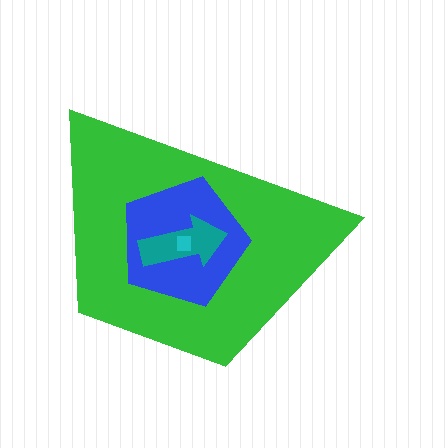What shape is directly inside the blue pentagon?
The teal arrow.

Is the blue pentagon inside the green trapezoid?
Yes.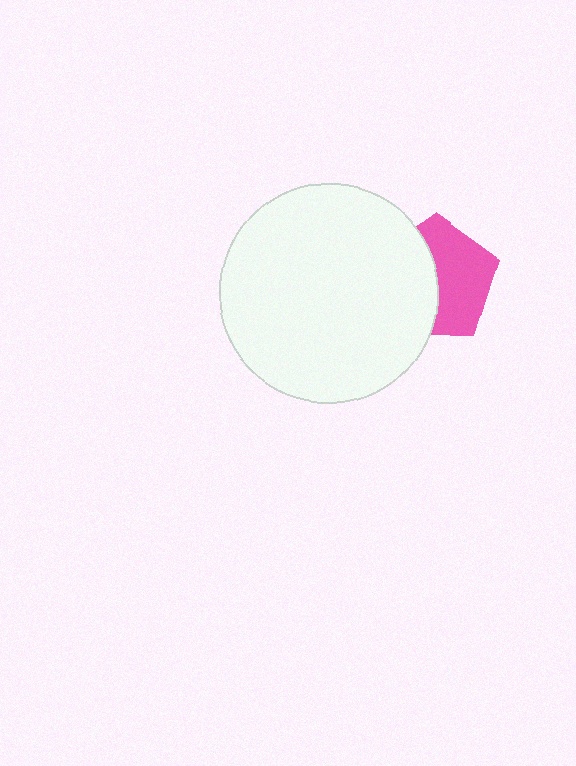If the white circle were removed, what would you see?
You would see the complete pink pentagon.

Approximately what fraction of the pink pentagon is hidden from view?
Roughly 47% of the pink pentagon is hidden behind the white circle.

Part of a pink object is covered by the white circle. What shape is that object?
It is a pentagon.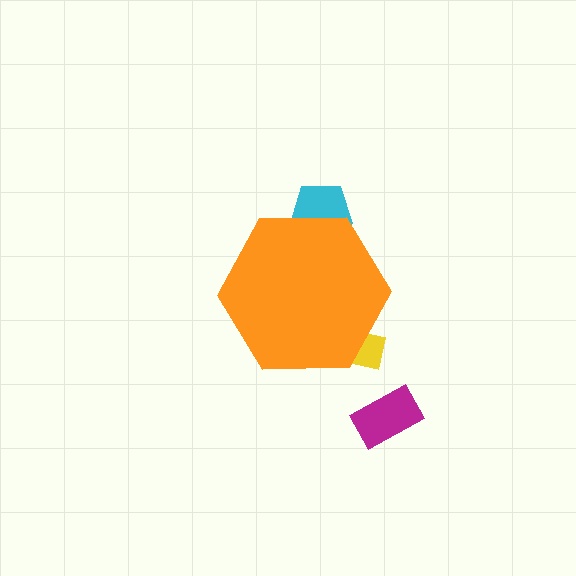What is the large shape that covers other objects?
An orange hexagon.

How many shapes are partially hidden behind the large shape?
2 shapes are partially hidden.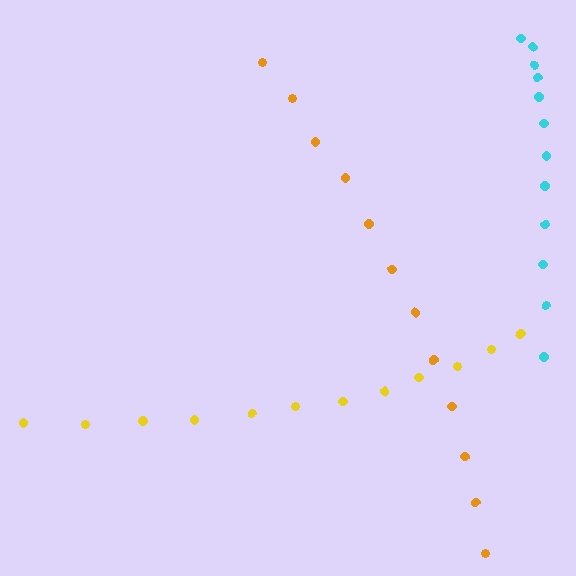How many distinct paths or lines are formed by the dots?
There are 3 distinct paths.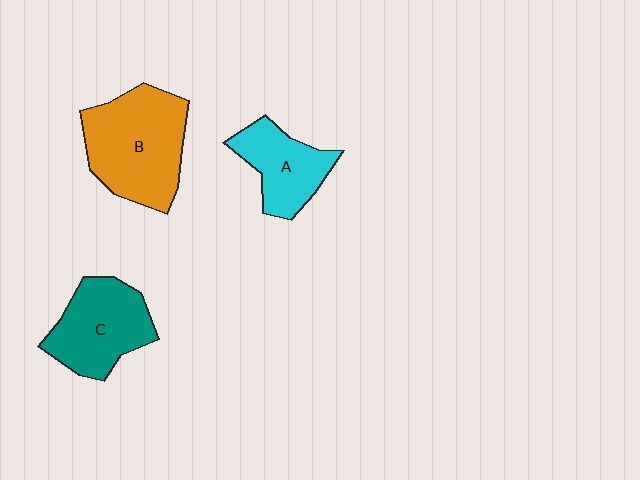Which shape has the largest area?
Shape B (orange).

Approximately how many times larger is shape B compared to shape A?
Approximately 1.7 times.